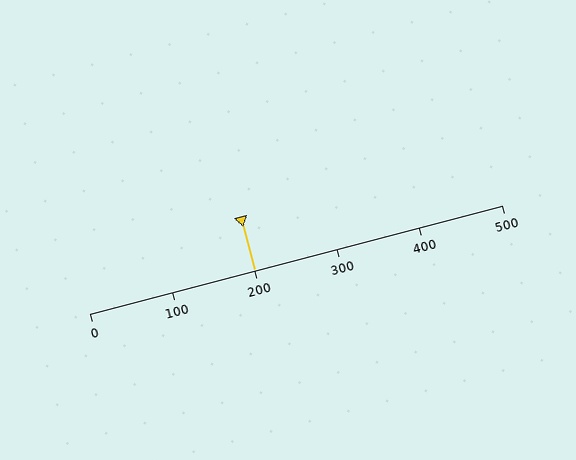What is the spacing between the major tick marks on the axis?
The major ticks are spaced 100 apart.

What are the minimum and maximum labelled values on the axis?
The axis runs from 0 to 500.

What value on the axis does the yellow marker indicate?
The marker indicates approximately 200.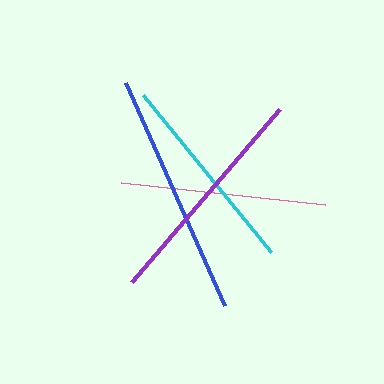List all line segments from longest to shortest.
From longest to shortest: blue, purple, pink, cyan.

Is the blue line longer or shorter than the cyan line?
The blue line is longer than the cyan line.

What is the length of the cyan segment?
The cyan segment is approximately 203 pixels long.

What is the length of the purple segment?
The purple segment is approximately 228 pixels long.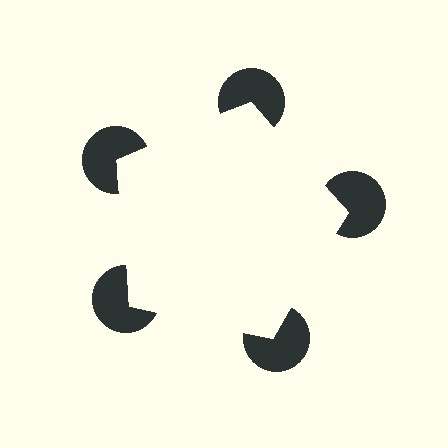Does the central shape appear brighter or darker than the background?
It typically appears slightly brighter than the background, even though no actual brightness change is drawn.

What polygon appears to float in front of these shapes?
An illusory pentagon — its edges are inferred from the aligned wedge cuts in the pac-man discs, not physically drawn.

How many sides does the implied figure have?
5 sides.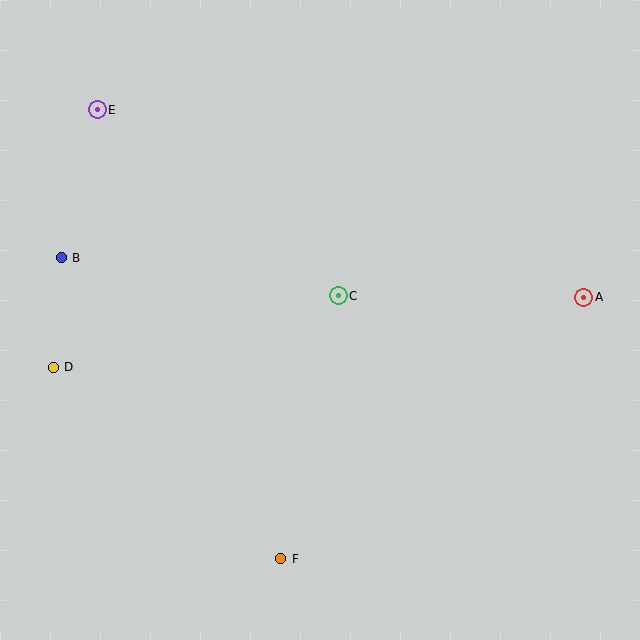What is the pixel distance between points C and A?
The distance between C and A is 246 pixels.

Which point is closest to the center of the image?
Point C at (338, 296) is closest to the center.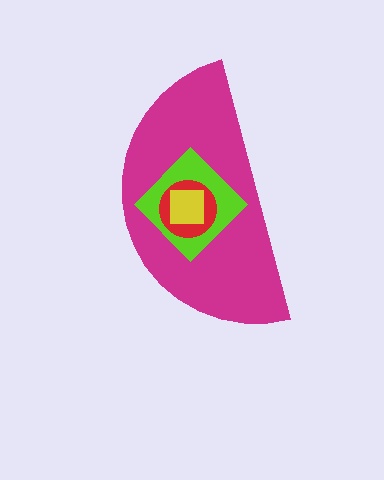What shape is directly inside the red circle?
The yellow square.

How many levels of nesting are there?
4.